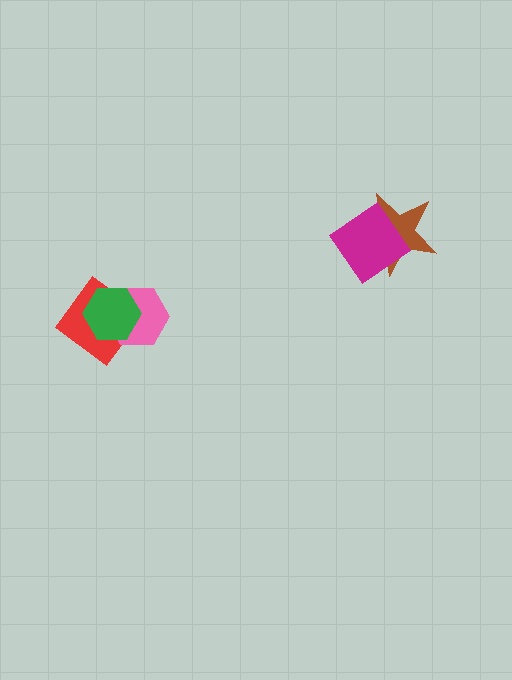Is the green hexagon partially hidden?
No, no other shape covers it.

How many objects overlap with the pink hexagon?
2 objects overlap with the pink hexagon.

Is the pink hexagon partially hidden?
Yes, it is partially covered by another shape.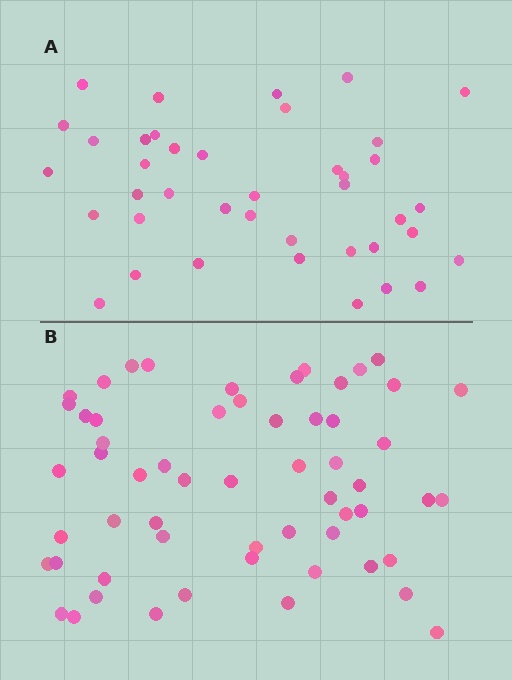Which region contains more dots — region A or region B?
Region B (the bottom region) has more dots.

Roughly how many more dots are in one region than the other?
Region B has approximately 20 more dots than region A.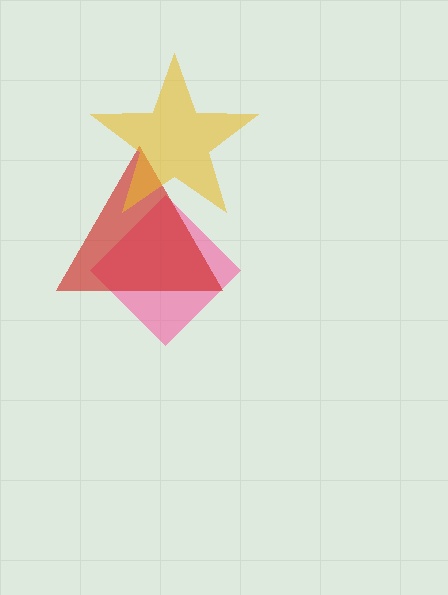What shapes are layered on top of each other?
The layered shapes are: a pink diamond, a red triangle, a yellow star.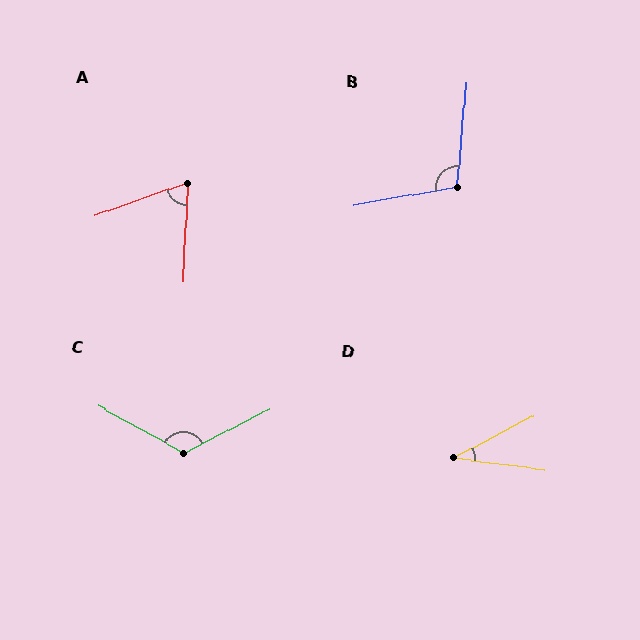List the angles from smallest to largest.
D (35°), A (68°), B (105°), C (123°).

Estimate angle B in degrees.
Approximately 105 degrees.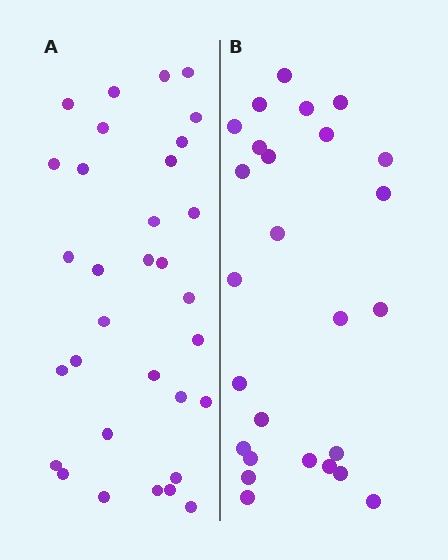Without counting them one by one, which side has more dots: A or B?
Region A (the left region) has more dots.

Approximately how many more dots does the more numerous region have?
Region A has about 6 more dots than region B.